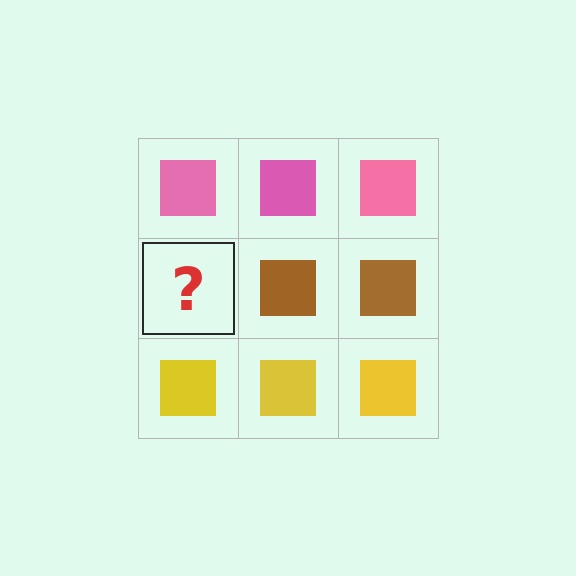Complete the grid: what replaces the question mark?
The question mark should be replaced with a brown square.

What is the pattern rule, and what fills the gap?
The rule is that each row has a consistent color. The gap should be filled with a brown square.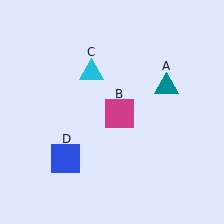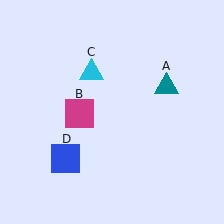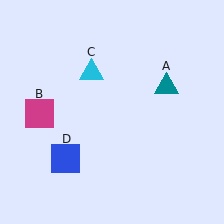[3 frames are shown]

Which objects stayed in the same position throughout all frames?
Teal triangle (object A) and cyan triangle (object C) and blue square (object D) remained stationary.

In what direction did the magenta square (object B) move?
The magenta square (object B) moved left.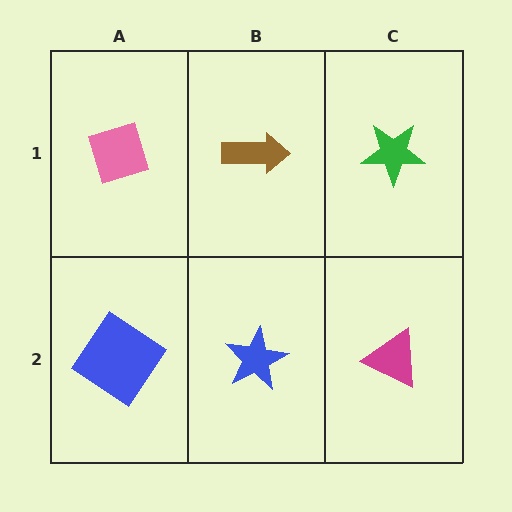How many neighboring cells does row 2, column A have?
2.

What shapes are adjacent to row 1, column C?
A magenta triangle (row 2, column C), a brown arrow (row 1, column B).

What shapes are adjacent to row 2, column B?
A brown arrow (row 1, column B), a blue diamond (row 2, column A), a magenta triangle (row 2, column C).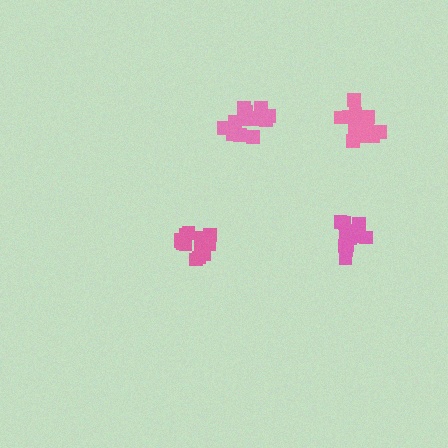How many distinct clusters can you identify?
There are 4 distinct clusters.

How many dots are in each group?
Group 1: 14 dots, Group 2: 16 dots, Group 3: 19 dots, Group 4: 15 dots (64 total).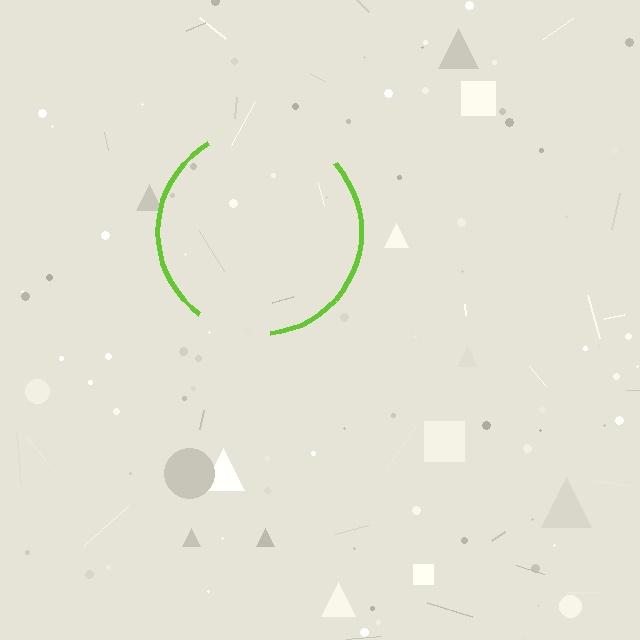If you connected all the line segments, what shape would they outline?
They would outline a circle.